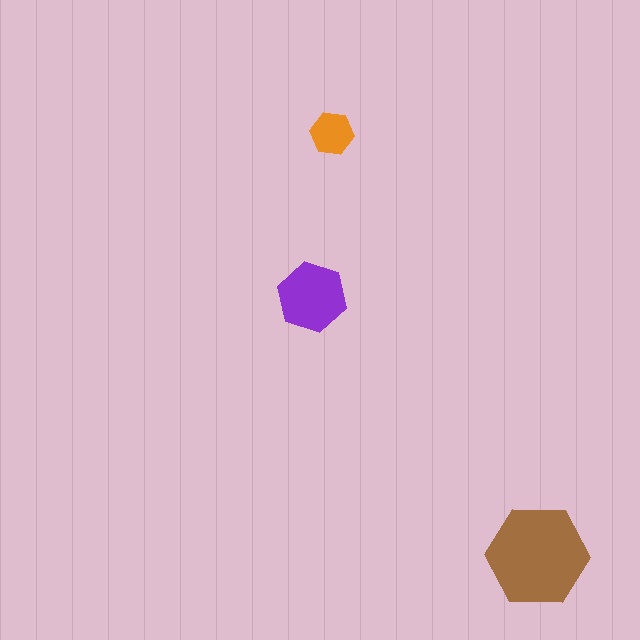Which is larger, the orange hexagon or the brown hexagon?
The brown one.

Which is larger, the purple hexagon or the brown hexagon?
The brown one.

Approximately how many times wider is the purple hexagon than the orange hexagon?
About 1.5 times wider.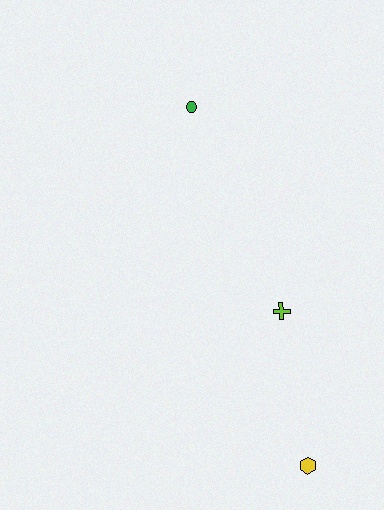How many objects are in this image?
There are 3 objects.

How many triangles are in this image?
There are no triangles.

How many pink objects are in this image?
There are no pink objects.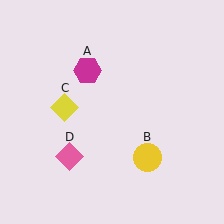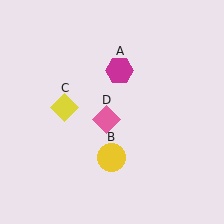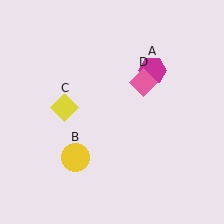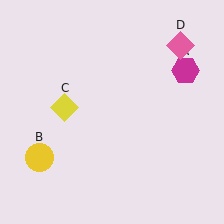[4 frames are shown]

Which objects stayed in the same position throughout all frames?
Yellow diamond (object C) remained stationary.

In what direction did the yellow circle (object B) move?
The yellow circle (object B) moved left.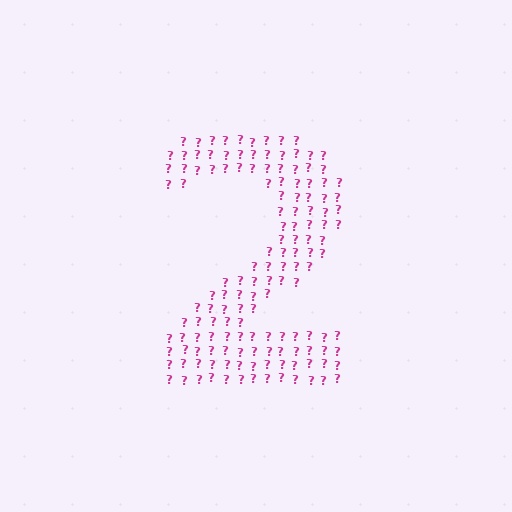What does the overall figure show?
The overall figure shows the digit 2.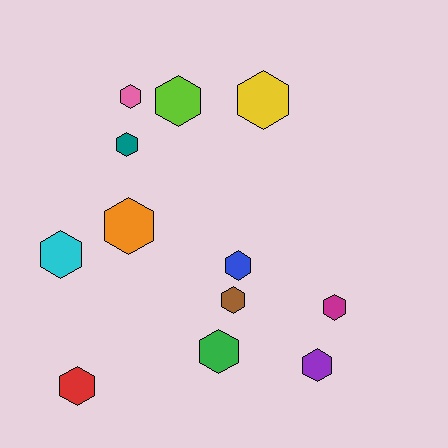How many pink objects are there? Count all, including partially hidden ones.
There is 1 pink object.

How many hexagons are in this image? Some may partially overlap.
There are 12 hexagons.